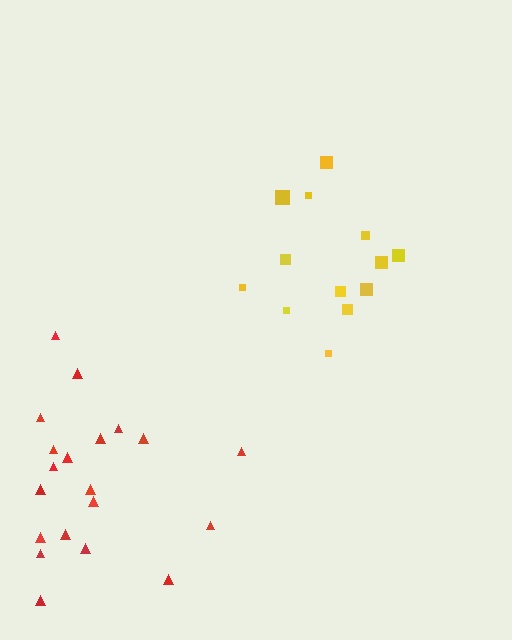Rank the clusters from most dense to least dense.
red, yellow.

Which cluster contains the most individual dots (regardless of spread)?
Red (20).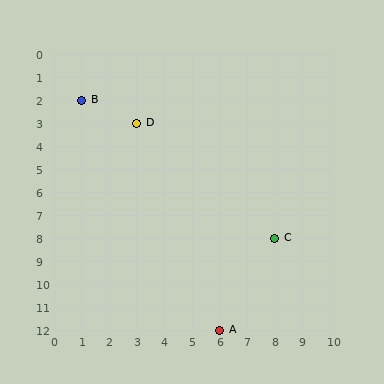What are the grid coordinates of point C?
Point C is at grid coordinates (8, 8).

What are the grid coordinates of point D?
Point D is at grid coordinates (3, 3).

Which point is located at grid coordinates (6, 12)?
Point A is at (6, 12).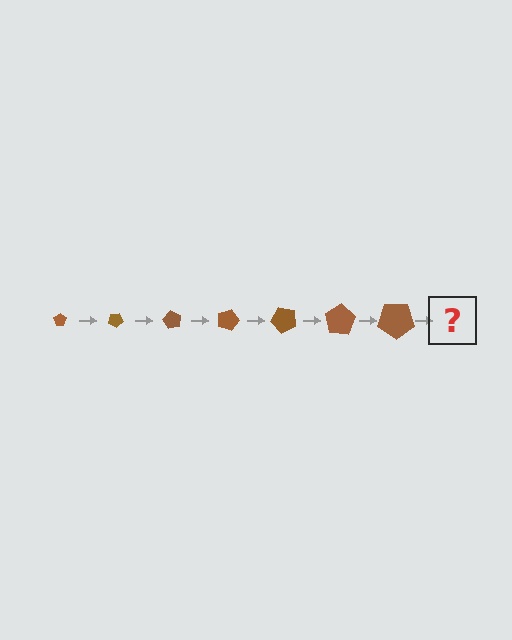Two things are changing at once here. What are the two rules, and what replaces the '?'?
The two rules are that the pentagon grows larger each step and it rotates 30 degrees each step. The '?' should be a pentagon, larger than the previous one and rotated 210 degrees from the start.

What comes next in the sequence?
The next element should be a pentagon, larger than the previous one and rotated 210 degrees from the start.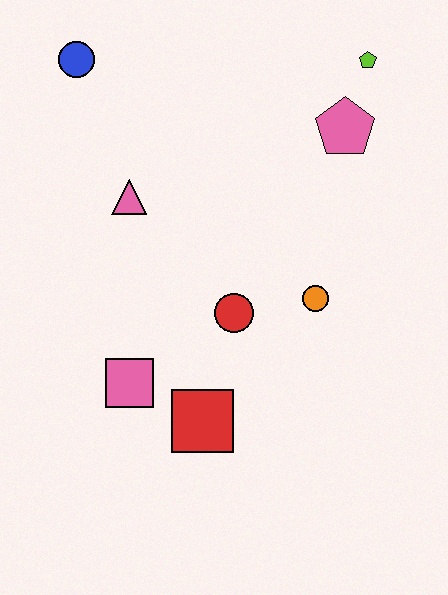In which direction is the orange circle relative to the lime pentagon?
The orange circle is below the lime pentagon.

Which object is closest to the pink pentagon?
The lime pentagon is closest to the pink pentagon.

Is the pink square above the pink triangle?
No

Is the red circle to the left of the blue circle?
No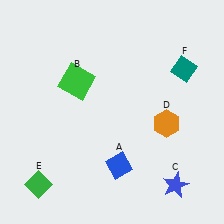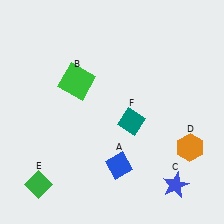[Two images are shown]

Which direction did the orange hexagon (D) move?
The orange hexagon (D) moved down.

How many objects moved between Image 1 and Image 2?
2 objects moved between the two images.